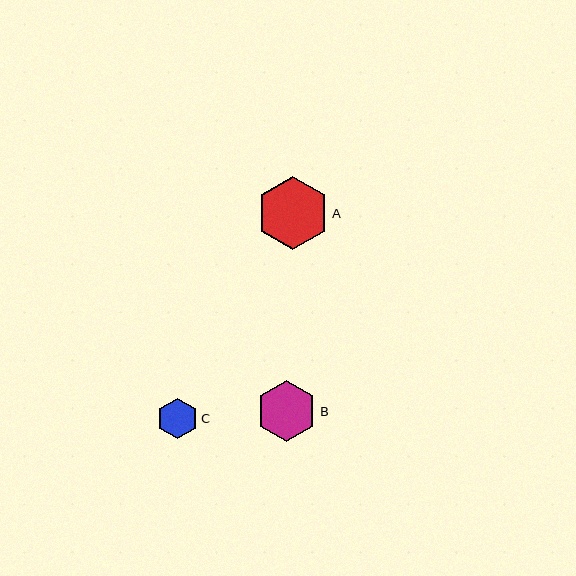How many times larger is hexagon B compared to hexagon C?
Hexagon B is approximately 1.5 times the size of hexagon C.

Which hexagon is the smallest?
Hexagon C is the smallest with a size of approximately 41 pixels.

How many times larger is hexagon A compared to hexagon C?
Hexagon A is approximately 1.8 times the size of hexagon C.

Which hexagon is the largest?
Hexagon A is the largest with a size of approximately 73 pixels.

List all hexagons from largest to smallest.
From largest to smallest: A, B, C.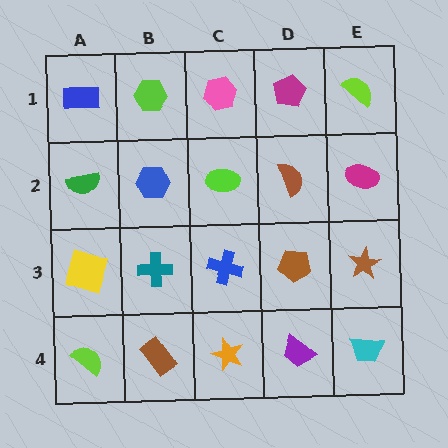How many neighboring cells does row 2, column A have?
3.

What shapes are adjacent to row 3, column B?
A blue hexagon (row 2, column B), a brown rectangle (row 4, column B), a yellow square (row 3, column A), a blue cross (row 3, column C).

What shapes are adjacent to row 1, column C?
A lime ellipse (row 2, column C), a lime hexagon (row 1, column B), a magenta pentagon (row 1, column D).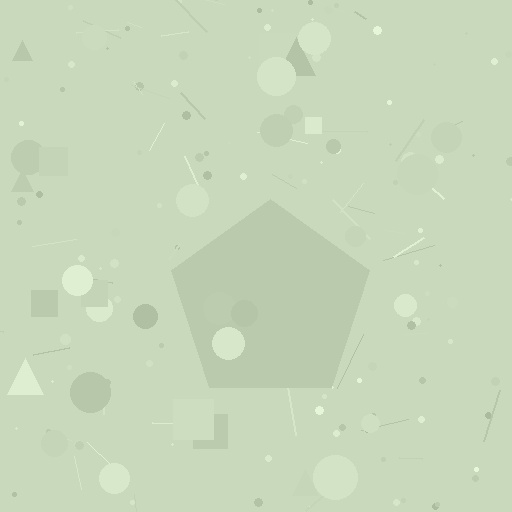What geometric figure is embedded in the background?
A pentagon is embedded in the background.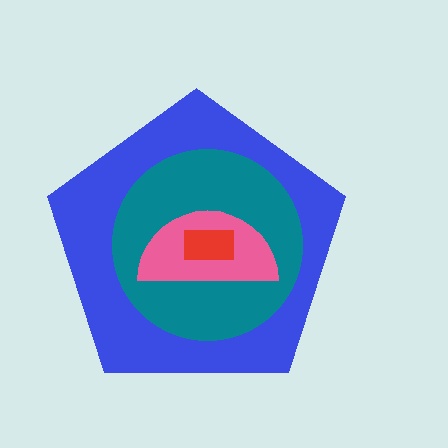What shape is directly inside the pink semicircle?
The red rectangle.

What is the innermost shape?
The red rectangle.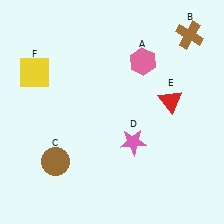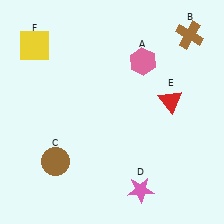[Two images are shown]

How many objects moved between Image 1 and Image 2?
2 objects moved between the two images.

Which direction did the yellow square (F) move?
The yellow square (F) moved up.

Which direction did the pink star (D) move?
The pink star (D) moved down.